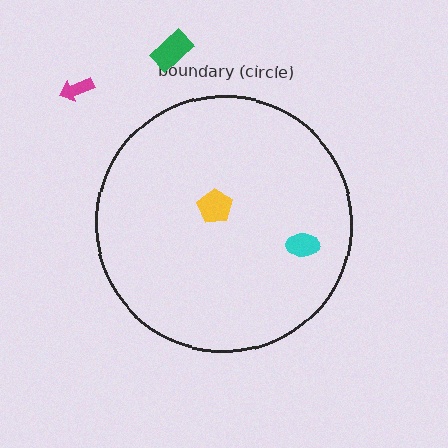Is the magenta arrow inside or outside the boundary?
Outside.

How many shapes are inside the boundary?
2 inside, 2 outside.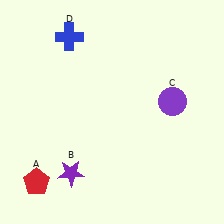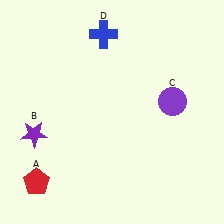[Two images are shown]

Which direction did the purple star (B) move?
The purple star (B) moved up.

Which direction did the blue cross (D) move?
The blue cross (D) moved right.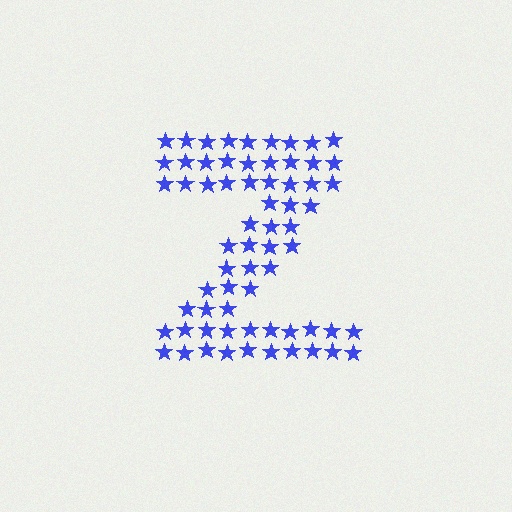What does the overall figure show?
The overall figure shows the letter Z.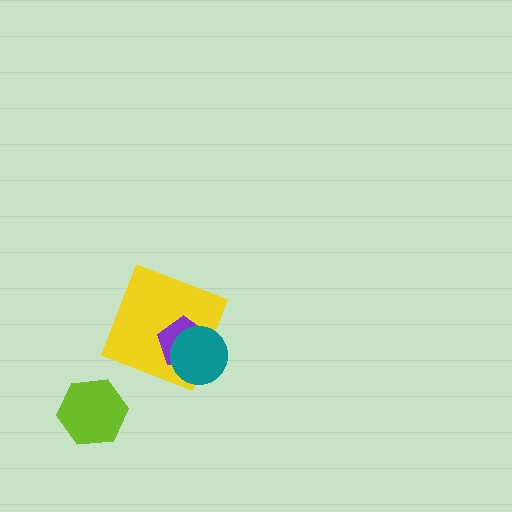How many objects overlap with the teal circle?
2 objects overlap with the teal circle.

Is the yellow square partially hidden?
Yes, it is partially covered by another shape.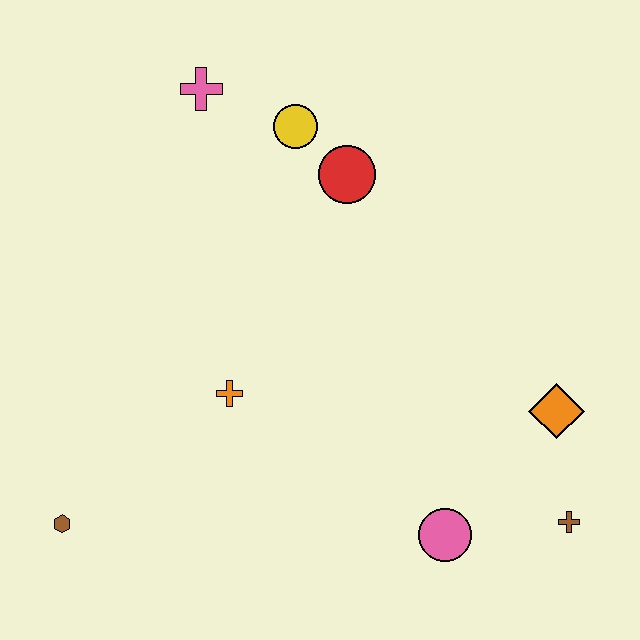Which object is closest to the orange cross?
The brown hexagon is closest to the orange cross.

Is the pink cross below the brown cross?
No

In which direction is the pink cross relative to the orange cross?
The pink cross is above the orange cross.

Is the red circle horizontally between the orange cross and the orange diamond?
Yes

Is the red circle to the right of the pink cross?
Yes